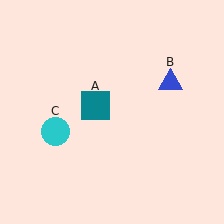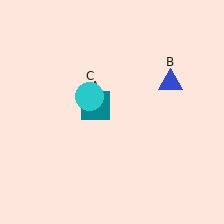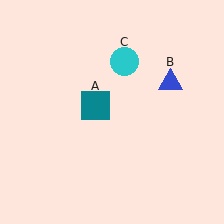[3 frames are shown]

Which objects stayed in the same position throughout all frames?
Teal square (object A) and blue triangle (object B) remained stationary.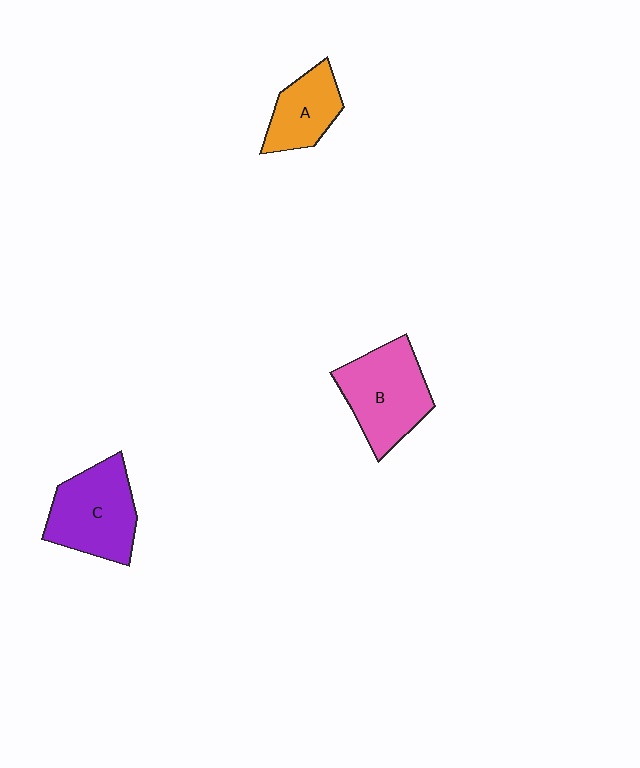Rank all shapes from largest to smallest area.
From largest to smallest: B (pink), C (purple), A (orange).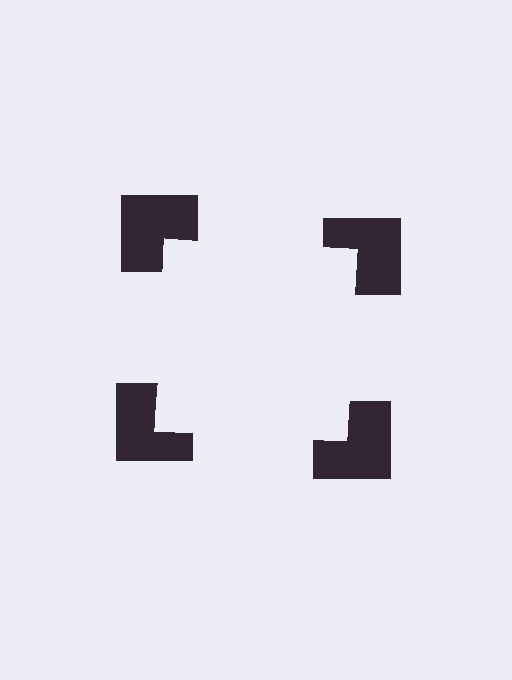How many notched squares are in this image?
There are 4 — one at each vertex of the illusory square.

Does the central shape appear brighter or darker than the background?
It typically appears slightly brighter than the background, even though no actual brightness change is drawn.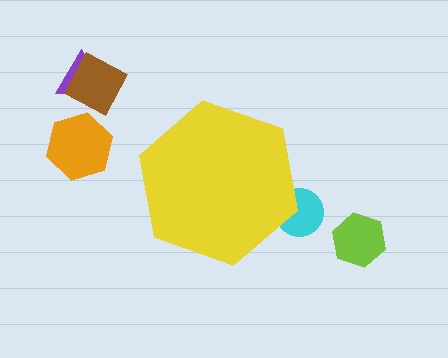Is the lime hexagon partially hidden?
No, the lime hexagon is fully visible.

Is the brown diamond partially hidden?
No, the brown diamond is fully visible.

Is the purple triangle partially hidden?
No, the purple triangle is fully visible.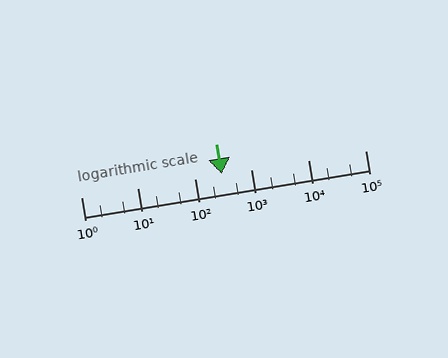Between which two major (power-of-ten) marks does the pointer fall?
The pointer is between 100 and 1000.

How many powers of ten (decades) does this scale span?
The scale spans 5 decades, from 1 to 100000.